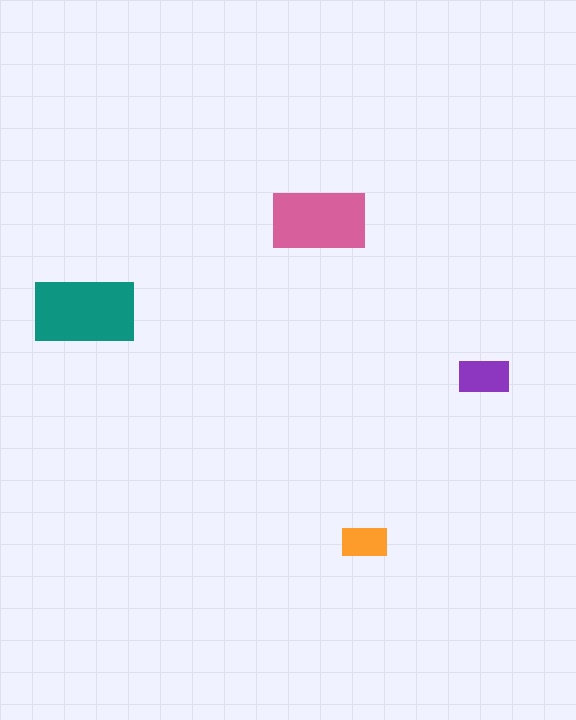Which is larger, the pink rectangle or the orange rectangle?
The pink one.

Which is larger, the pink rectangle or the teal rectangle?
The teal one.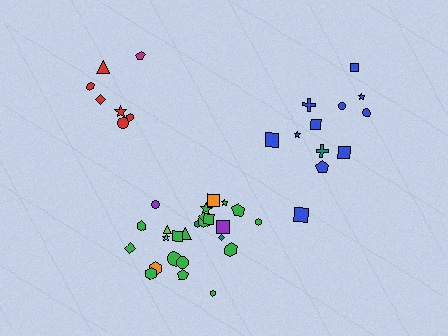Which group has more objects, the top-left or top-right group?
The top-right group.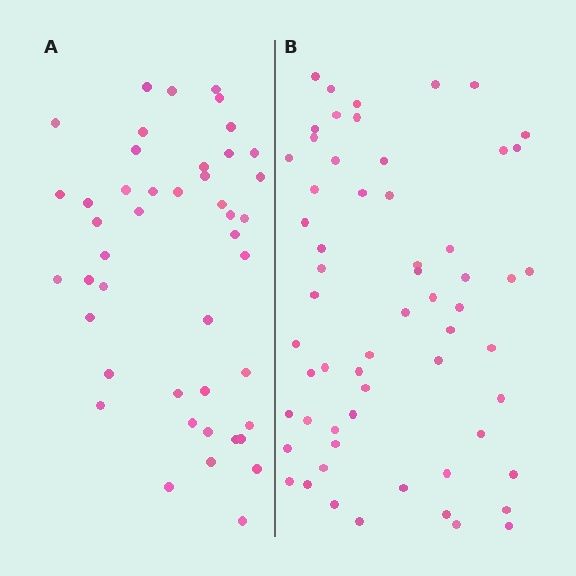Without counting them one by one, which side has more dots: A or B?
Region B (the right region) has more dots.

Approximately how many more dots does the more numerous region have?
Region B has approximately 15 more dots than region A.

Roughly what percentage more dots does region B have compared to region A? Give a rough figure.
About 35% more.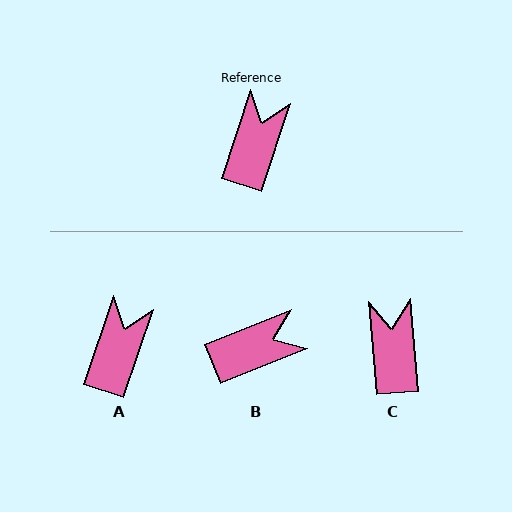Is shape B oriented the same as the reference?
No, it is off by about 50 degrees.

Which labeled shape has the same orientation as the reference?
A.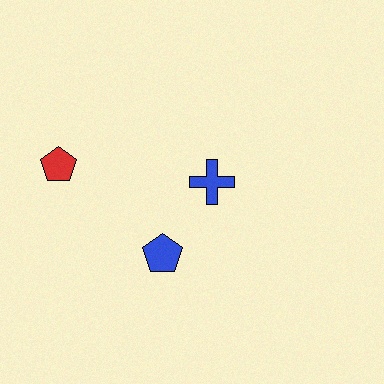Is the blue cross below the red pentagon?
Yes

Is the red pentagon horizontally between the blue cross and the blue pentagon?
No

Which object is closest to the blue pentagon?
The blue cross is closest to the blue pentagon.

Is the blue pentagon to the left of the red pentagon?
No